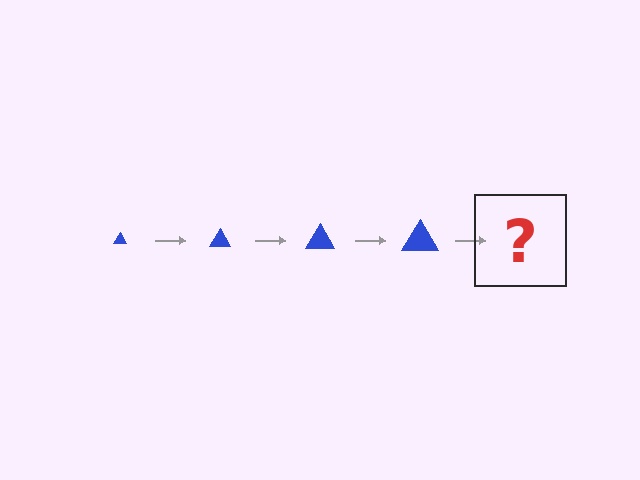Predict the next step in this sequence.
The next step is a blue triangle, larger than the previous one.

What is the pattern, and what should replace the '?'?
The pattern is that the triangle gets progressively larger each step. The '?' should be a blue triangle, larger than the previous one.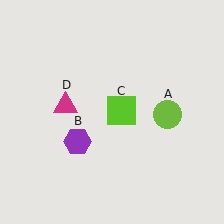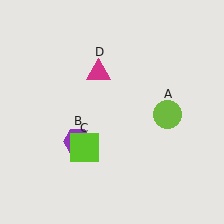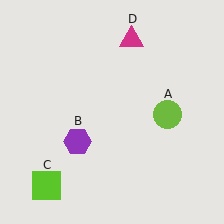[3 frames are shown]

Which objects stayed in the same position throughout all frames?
Lime circle (object A) and purple hexagon (object B) remained stationary.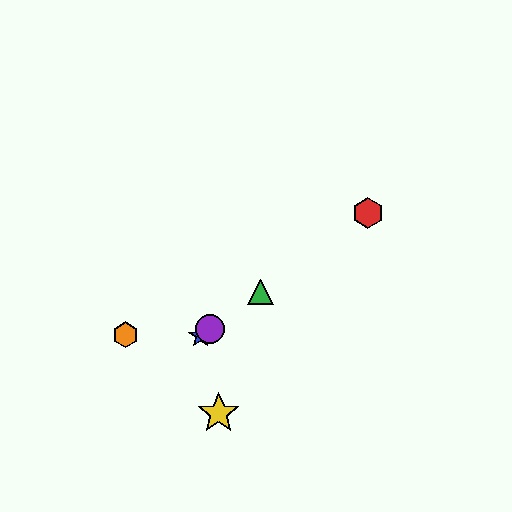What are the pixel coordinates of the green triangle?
The green triangle is at (261, 292).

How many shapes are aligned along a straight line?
4 shapes (the red hexagon, the blue star, the green triangle, the purple circle) are aligned along a straight line.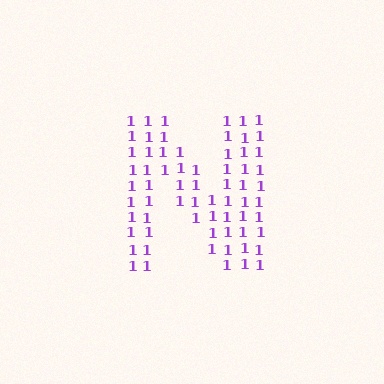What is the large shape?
The large shape is the letter N.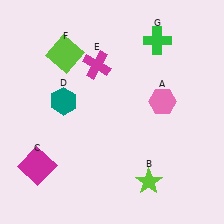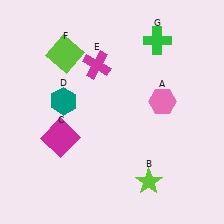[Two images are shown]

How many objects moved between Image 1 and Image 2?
1 object moved between the two images.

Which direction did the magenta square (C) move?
The magenta square (C) moved up.